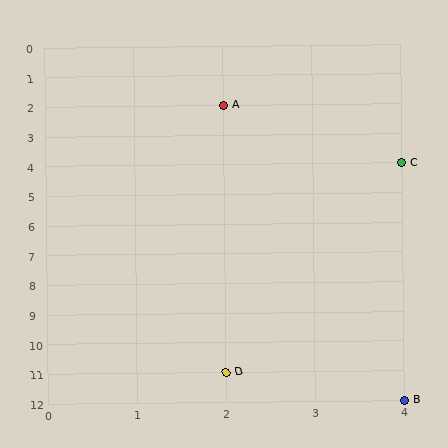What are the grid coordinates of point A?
Point A is at grid coordinates (2, 2).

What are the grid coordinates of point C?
Point C is at grid coordinates (4, 4).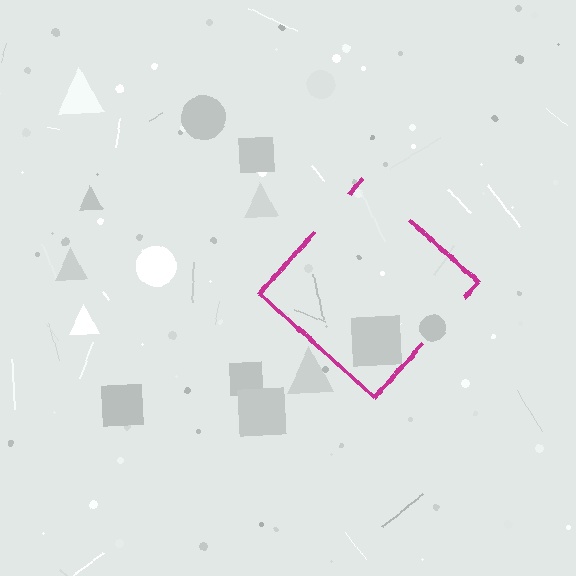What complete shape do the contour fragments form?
The contour fragments form a diamond.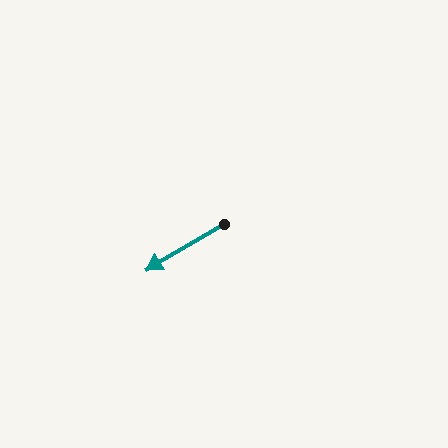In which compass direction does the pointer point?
Southwest.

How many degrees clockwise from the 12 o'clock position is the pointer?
Approximately 240 degrees.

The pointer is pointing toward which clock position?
Roughly 8 o'clock.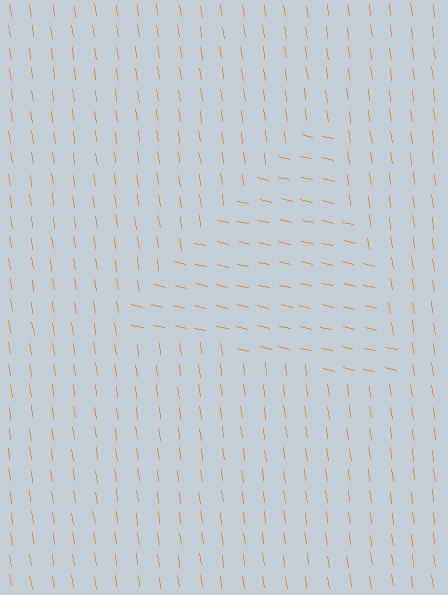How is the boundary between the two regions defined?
The boundary is defined purely by a change in line orientation (approximately 69 degrees difference). All lines are the same color and thickness.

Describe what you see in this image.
The image is filled with small orange line segments. A triangle region in the image has lines oriented differently from the surrounding lines, creating a visible texture boundary.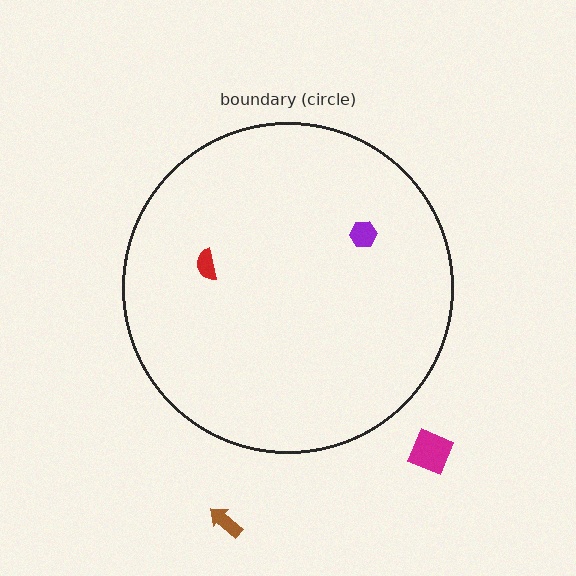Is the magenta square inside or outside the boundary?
Outside.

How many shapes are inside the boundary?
2 inside, 2 outside.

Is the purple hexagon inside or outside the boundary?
Inside.